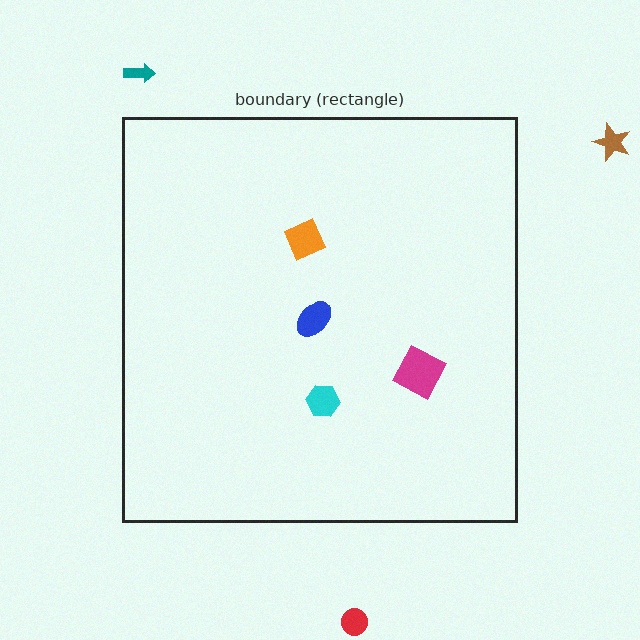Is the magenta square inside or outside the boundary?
Inside.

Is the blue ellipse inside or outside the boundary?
Inside.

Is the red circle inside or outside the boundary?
Outside.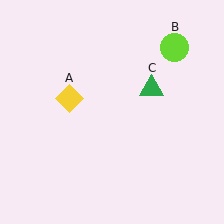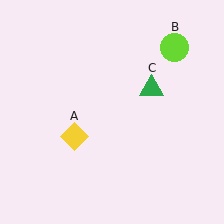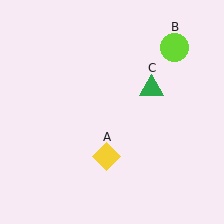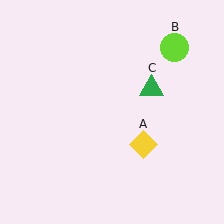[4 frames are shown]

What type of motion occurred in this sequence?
The yellow diamond (object A) rotated counterclockwise around the center of the scene.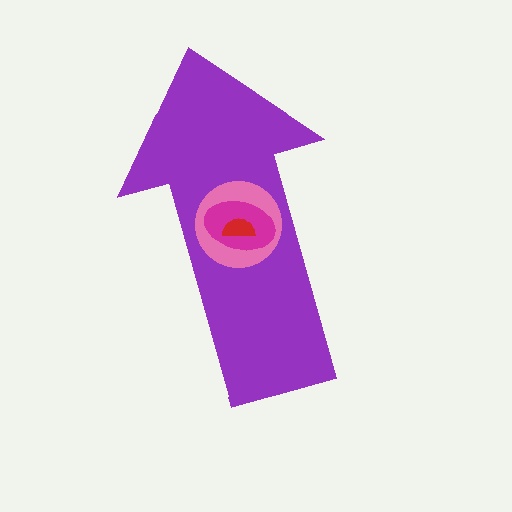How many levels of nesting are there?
4.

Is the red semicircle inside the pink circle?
Yes.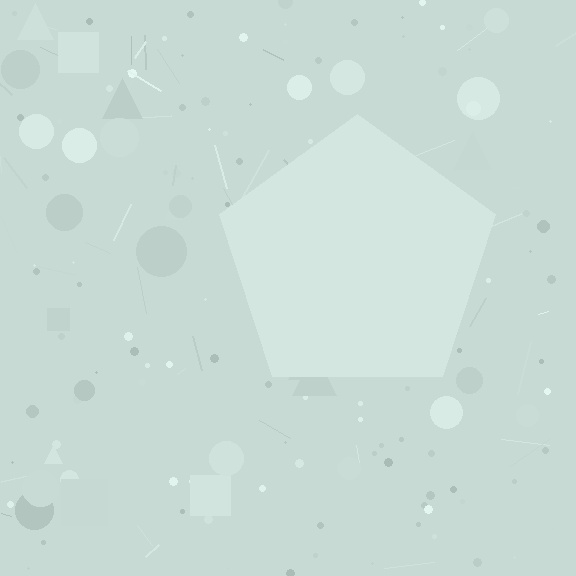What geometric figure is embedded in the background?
A pentagon is embedded in the background.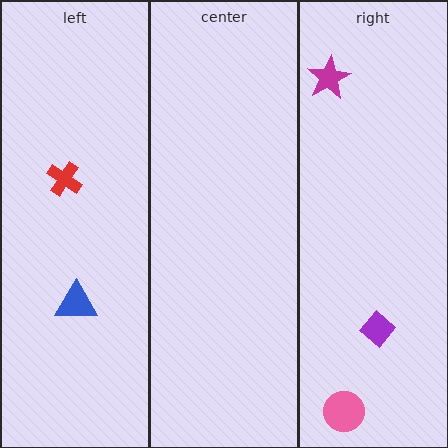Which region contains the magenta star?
The right region.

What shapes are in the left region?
The blue triangle, the red cross.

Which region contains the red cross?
The left region.